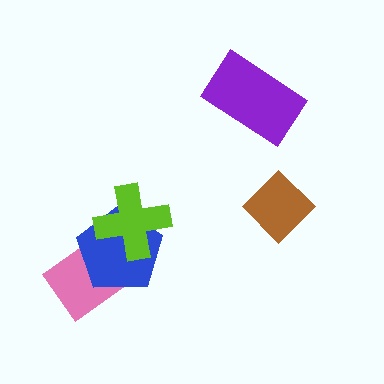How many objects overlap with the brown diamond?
0 objects overlap with the brown diamond.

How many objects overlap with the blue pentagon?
2 objects overlap with the blue pentagon.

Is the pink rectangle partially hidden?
Yes, it is partially covered by another shape.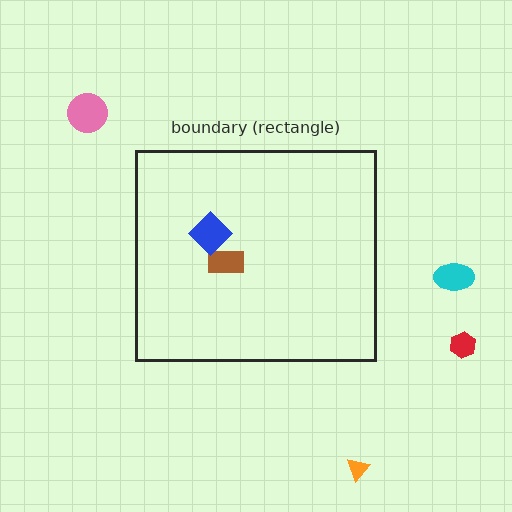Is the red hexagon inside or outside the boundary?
Outside.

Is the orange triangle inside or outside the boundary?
Outside.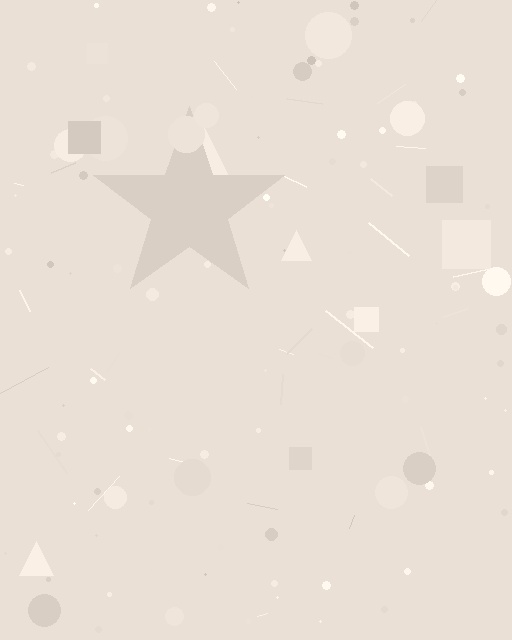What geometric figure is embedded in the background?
A star is embedded in the background.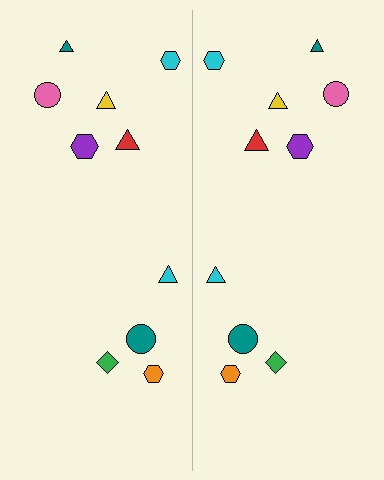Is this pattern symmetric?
Yes, this pattern has bilateral (reflection) symmetry.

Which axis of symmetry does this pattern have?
The pattern has a vertical axis of symmetry running through the center of the image.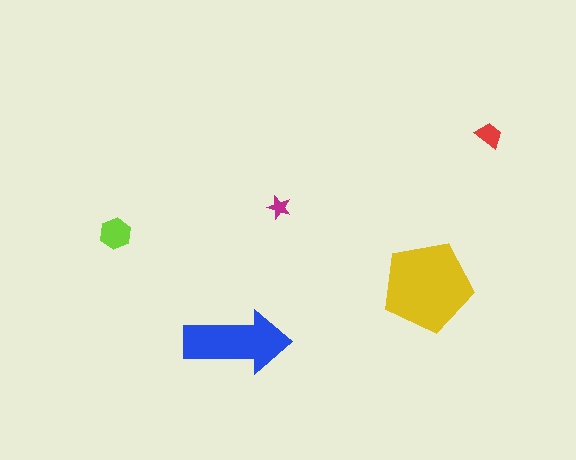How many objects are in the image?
There are 5 objects in the image.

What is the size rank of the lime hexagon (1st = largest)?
3rd.